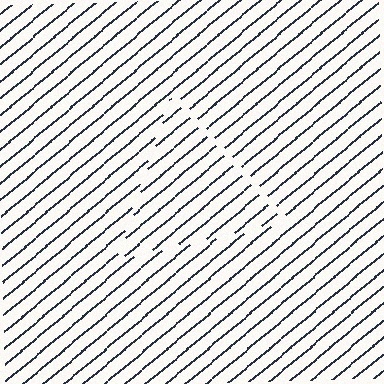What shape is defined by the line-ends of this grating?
An illusory triangle. The interior of the shape contains the same grating, shifted by half a period — the contour is defined by the phase discontinuity where line-ends from the inner and outer gratings abut.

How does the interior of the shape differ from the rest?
The interior of the shape contains the same grating, shifted by half a period — the contour is defined by the phase discontinuity where line-ends from the inner and outer gratings abut.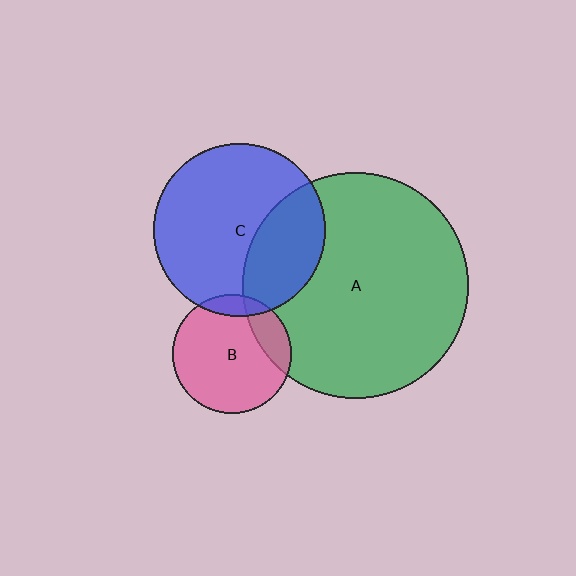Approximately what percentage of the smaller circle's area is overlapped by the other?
Approximately 20%.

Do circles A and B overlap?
Yes.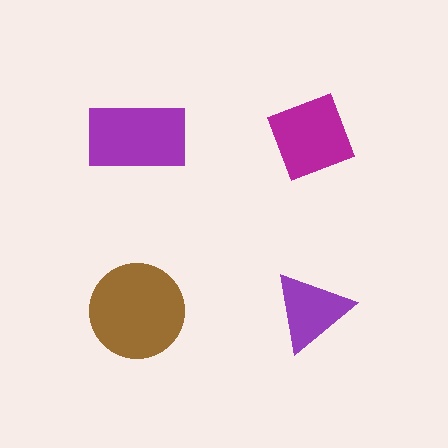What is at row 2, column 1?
A brown circle.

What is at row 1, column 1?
A purple rectangle.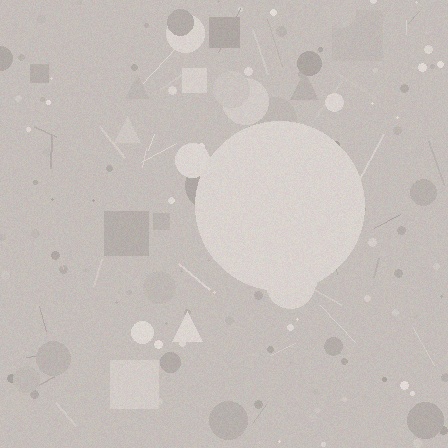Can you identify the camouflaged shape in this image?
The camouflaged shape is a circle.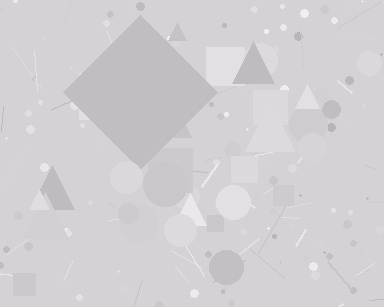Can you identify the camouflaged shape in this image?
The camouflaged shape is a diamond.